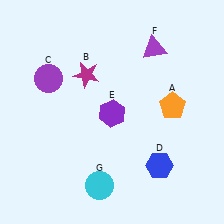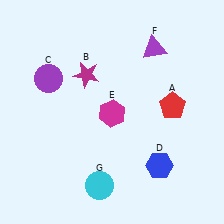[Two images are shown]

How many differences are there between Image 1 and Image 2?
There are 2 differences between the two images.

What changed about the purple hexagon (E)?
In Image 1, E is purple. In Image 2, it changed to magenta.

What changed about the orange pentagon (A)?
In Image 1, A is orange. In Image 2, it changed to red.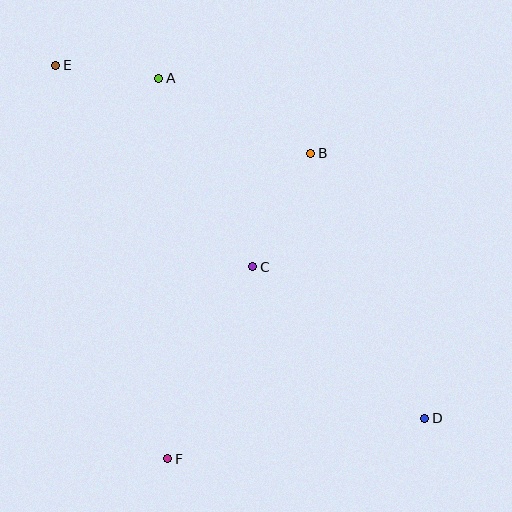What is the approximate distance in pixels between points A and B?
The distance between A and B is approximately 170 pixels.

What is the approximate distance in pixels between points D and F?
The distance between D and F is approximately 260 pixels.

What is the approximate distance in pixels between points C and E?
The distance between C and E is approximately 282 pixels.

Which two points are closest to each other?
Points A and E are closest to each other.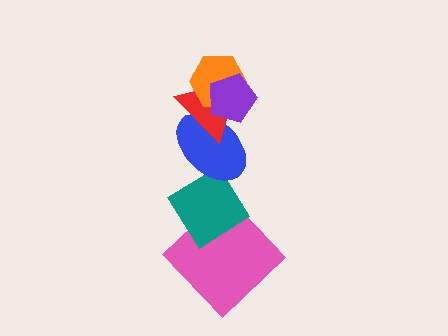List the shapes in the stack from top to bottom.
From top to bottom: the purple pentagon, the orange hexagon, the red triangle, the blue ellipse, the teal diamond, the pink diamond.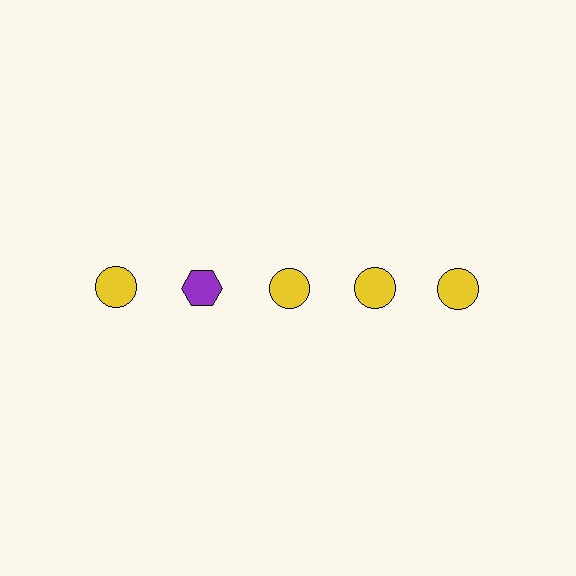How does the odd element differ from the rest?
It differs in both color (purple instead of yellow) and shape (hexagon instead of circle).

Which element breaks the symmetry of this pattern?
The purple hexagon in the top row, second from left column breaks the symmetry. All other shapes are yellow circles.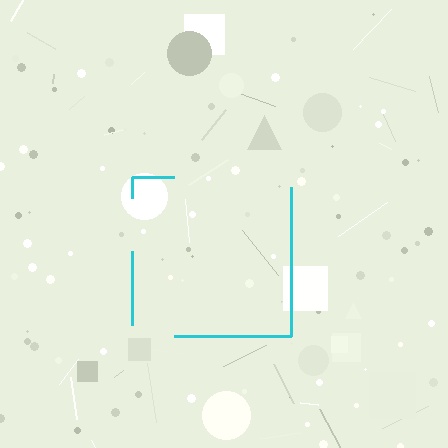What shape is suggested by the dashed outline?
The dashed outline suggests a square.